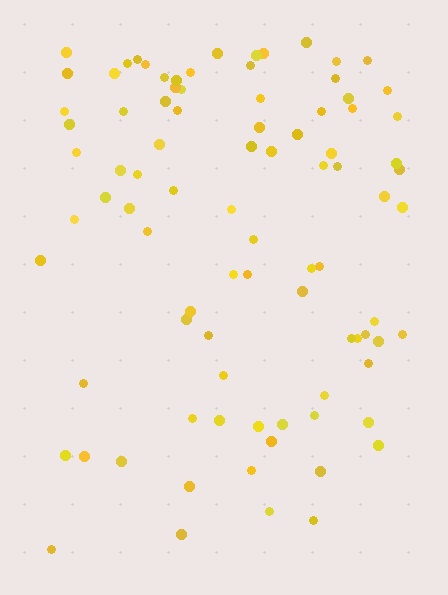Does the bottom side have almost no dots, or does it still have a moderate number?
Still a moderate number, just noticeably fewer than the top.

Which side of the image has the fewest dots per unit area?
The bottom.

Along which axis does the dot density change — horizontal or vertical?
Vertical.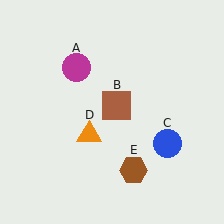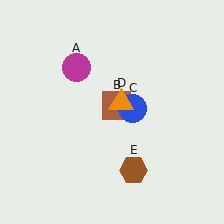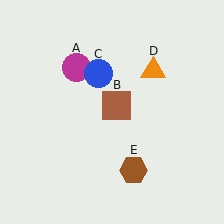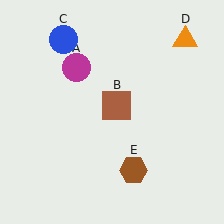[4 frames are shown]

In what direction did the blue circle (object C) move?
The blue circle (object C) moved up and to the left.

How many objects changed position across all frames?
2 objects changed position: blue circle (object C), orange triangle (object D).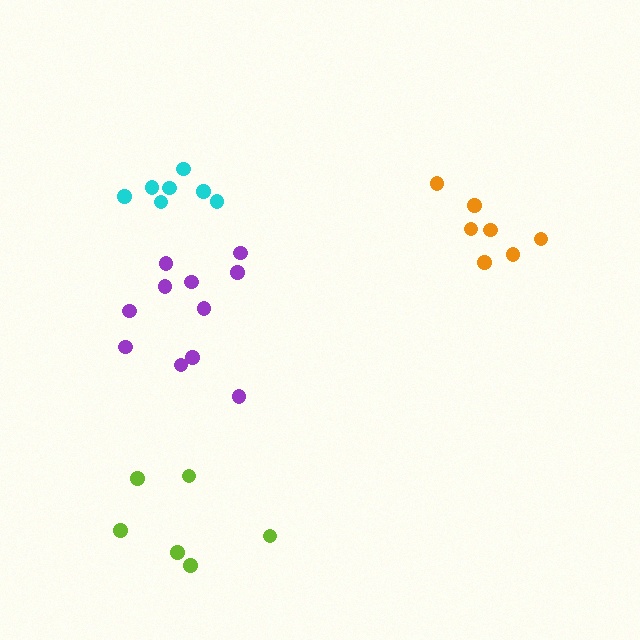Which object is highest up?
The cyan cluster is topmost.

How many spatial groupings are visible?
There are 4 spatial groupings.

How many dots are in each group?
Group 1: 7 dots, Group 2: 6 dots, Group 3: 11 dots, Group 4: 7 dots (31 total).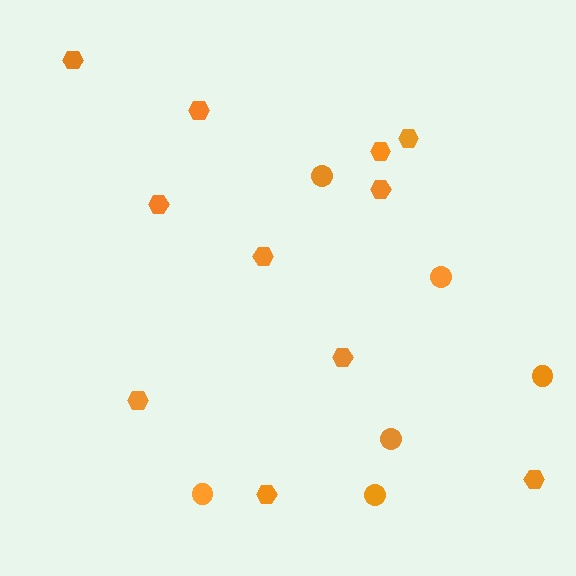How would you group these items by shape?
There are 2 groups: one group of circles (6) and one group of hexagons (11).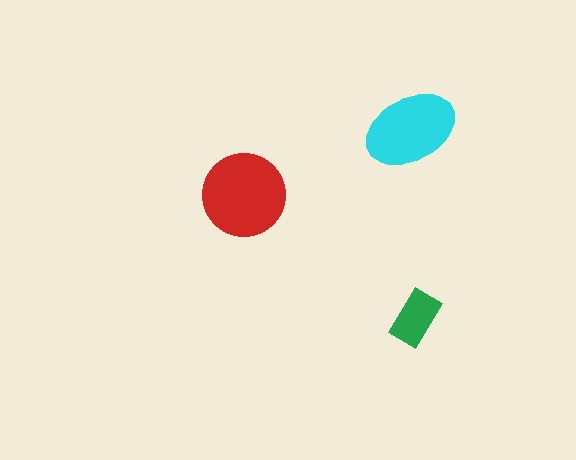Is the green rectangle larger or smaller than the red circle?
Smaller.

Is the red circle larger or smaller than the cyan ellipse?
Larger.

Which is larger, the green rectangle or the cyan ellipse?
The cyan ellipse.